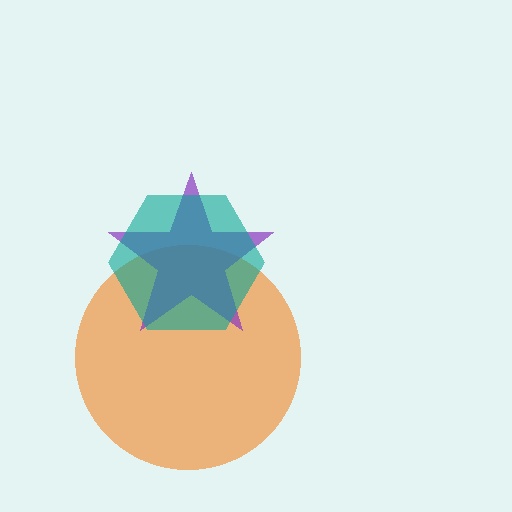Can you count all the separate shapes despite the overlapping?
Yes, there are 3 separate shapes.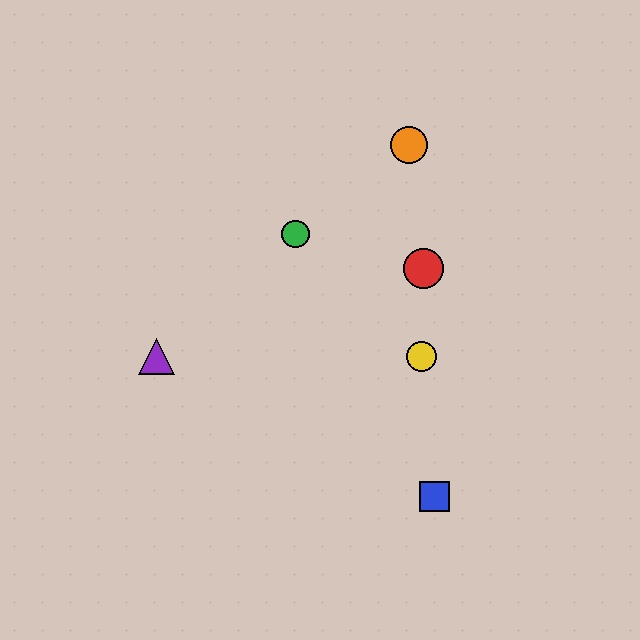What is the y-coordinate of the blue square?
The blue square is at y≈497.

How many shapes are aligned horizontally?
2 shapes (the yellow circle, the purple triangle) are aligned horizontally.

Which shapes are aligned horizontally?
The yellow circle, the purple triangle are aligned horizontally.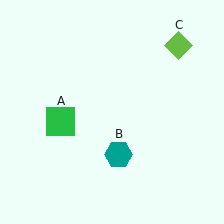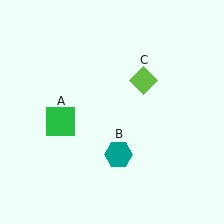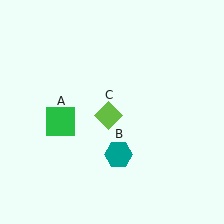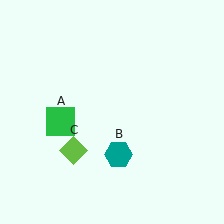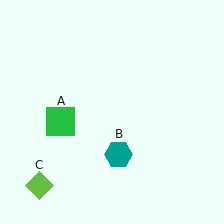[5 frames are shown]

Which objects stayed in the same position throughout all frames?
Green square (object A) and teal hexagon (object B) remained stationary.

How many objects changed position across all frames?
1 object changed position: lime diamond (object C).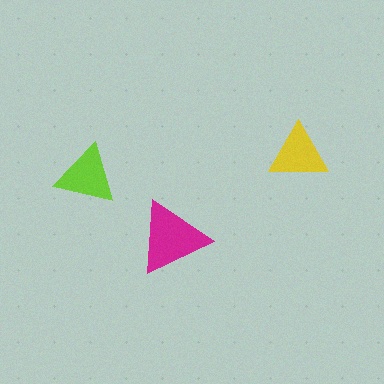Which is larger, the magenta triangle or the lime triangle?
The magenta one.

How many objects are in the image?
There are 3 objects in the image.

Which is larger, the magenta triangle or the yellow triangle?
The magenta one.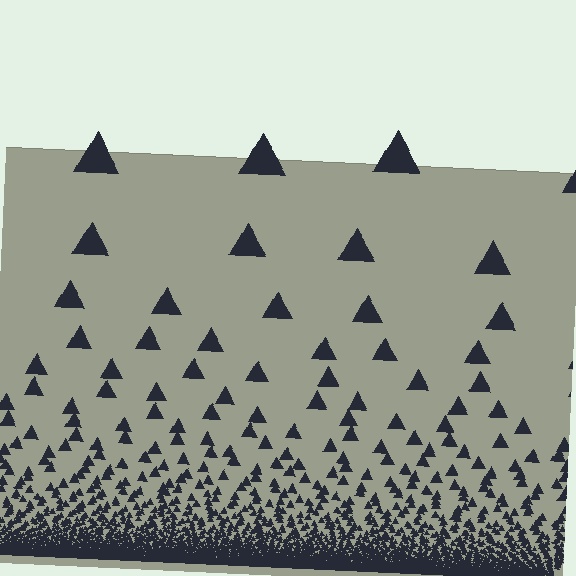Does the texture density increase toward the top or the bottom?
Density increases toward the bottom.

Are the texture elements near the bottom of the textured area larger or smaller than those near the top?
Smaller. The gradient is inverted — elements near the bottom are smaller and denser.